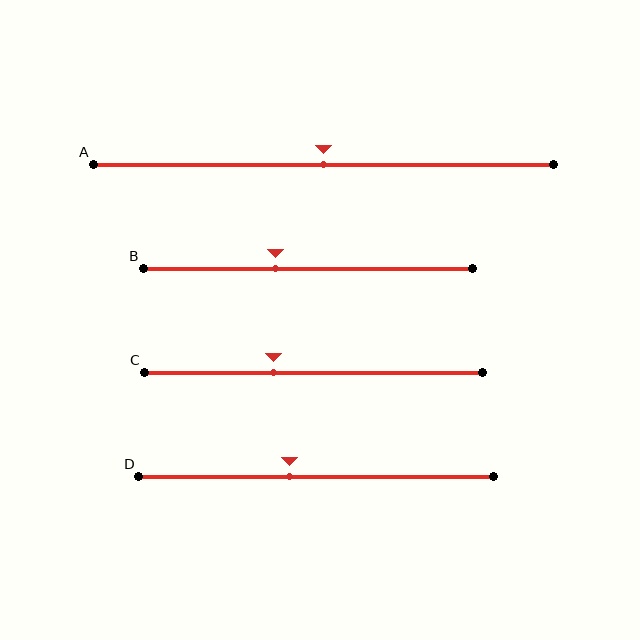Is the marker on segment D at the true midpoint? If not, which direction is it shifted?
No, the marker on segment D is shifted to the left by about 8% of the segment length.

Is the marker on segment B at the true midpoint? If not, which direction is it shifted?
No, the marker on segment B is shifted to the left by about 10% of the segment length.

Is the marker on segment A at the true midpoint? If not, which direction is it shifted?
Yes, the marker on segment A is at the true midpoint.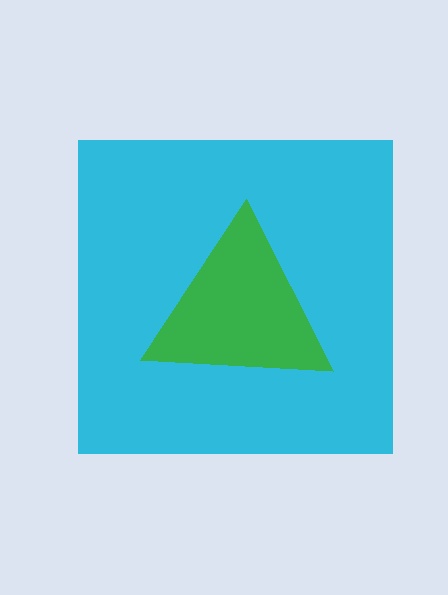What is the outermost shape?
The cyan square.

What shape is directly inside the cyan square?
The green triangle.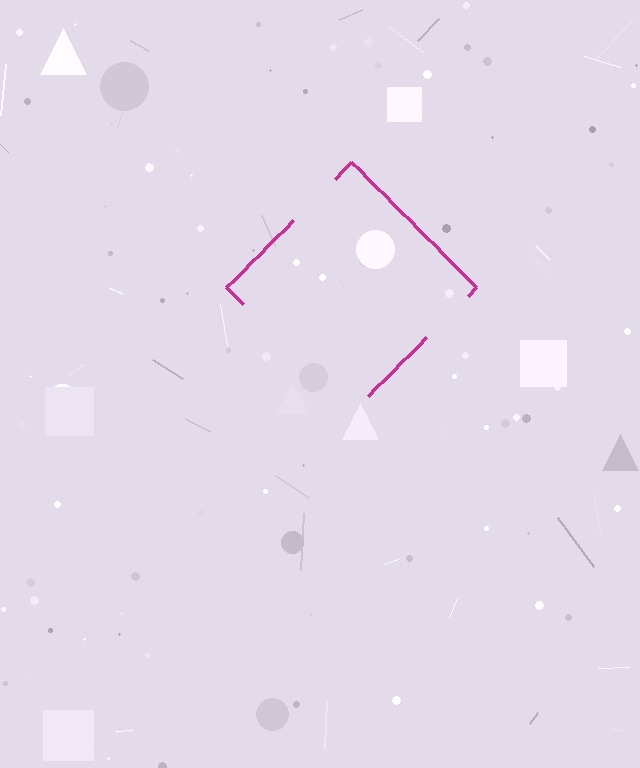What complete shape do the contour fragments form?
The contour fragments form a diamond.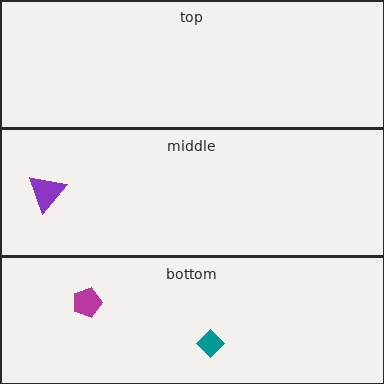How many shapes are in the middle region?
1.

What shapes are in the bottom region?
The magenta pentagon, the teal diamond.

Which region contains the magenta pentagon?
The bottom region.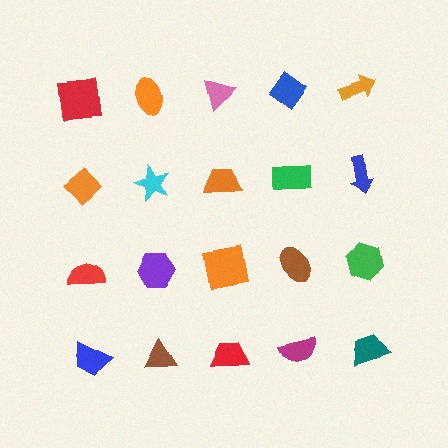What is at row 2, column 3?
An orange trapezoid.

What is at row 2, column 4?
A green rectangle.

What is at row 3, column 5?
A green hexagon.